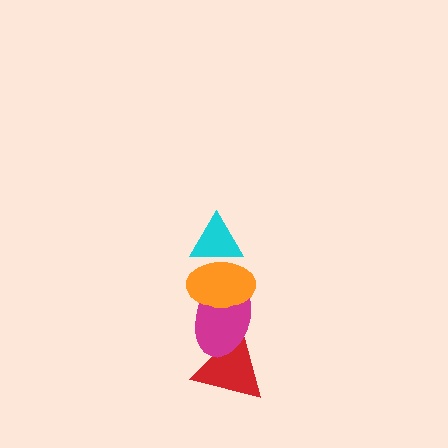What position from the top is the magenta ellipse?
The magenta ellipse is 3rd from the top.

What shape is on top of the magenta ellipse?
The orange ellipse is on top of the magenta ellipse.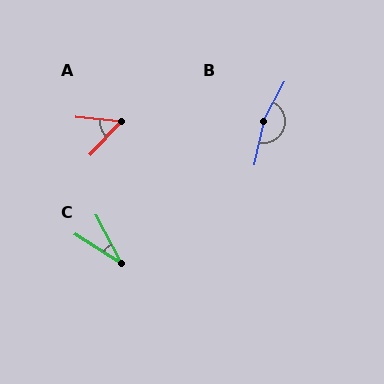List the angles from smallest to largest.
C (30°), A (53°), B (164°).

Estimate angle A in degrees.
Approximately 53 degrees.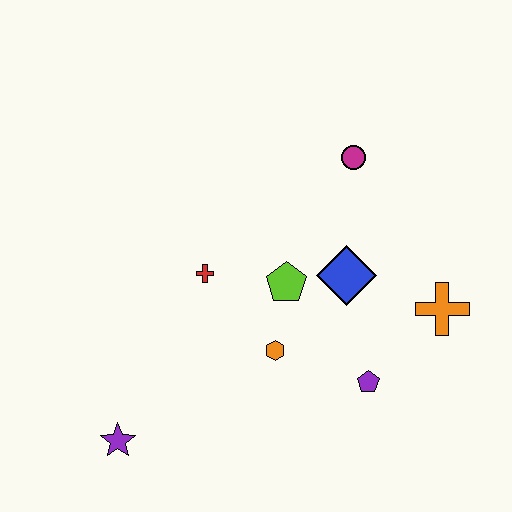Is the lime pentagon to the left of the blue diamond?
Yes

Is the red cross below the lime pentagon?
No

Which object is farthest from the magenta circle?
The purple star is farthest from the magenta circle.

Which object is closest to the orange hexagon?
The lime pentagon is closest to the orange hexagon.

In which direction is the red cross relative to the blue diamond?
The red cross is to the left of the blue diamond.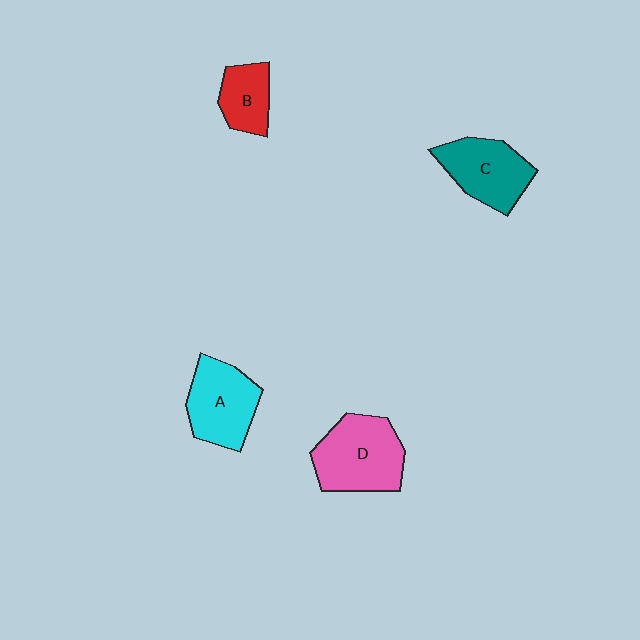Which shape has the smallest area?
Shape B (red).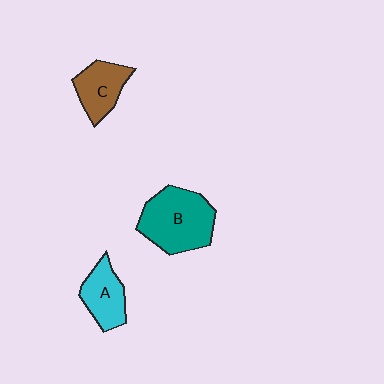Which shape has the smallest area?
Shape A (cyan).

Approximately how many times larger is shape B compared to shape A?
Approximately 1.7 times.